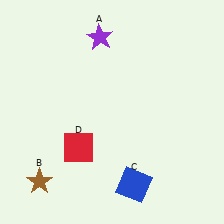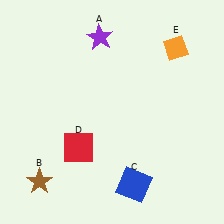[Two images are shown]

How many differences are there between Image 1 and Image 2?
There is 1 difference between the two images.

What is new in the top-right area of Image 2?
An orange diamond (E) was added in the top-right area of Image 2.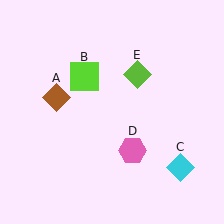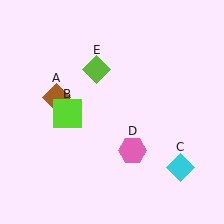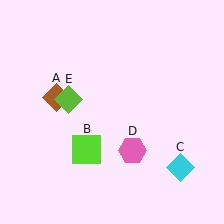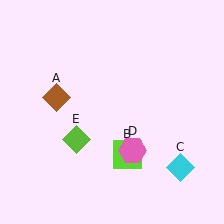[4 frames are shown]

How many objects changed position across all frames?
2 objects changed position: lime square (object B), lime diamond (object E).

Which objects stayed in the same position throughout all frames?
Brown diamond (object A) and cyan diamond (object C) and pink hexagon (object D) remained stationary.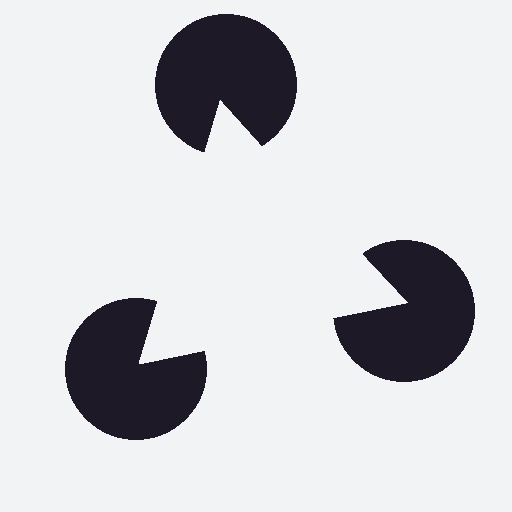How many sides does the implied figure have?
3 sides.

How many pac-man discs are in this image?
There are 3 — one at each vertex of the illusory triangle.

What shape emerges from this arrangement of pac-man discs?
An illusory triangle — its edges are inferred from the aligned wedge cuts in the pac-man discs, not physically drawn.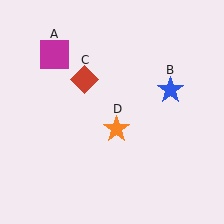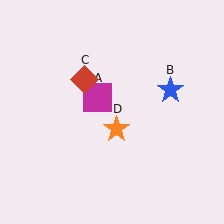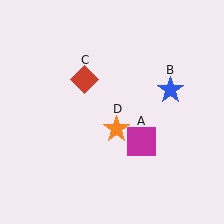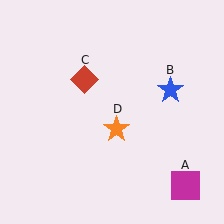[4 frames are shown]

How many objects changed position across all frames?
1 object changed position: magenta square (object A).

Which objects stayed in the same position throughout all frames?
Blue star (object B) and red diamond (object C) and orange star (object D) remained stationary.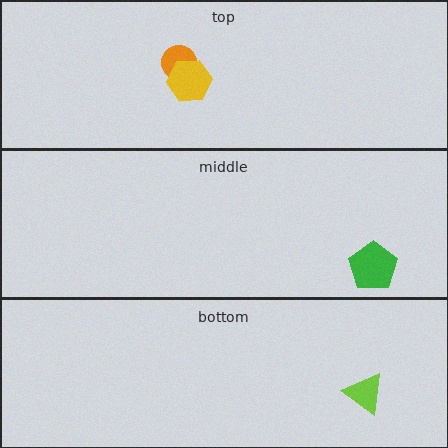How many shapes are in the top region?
2.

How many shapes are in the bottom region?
1.